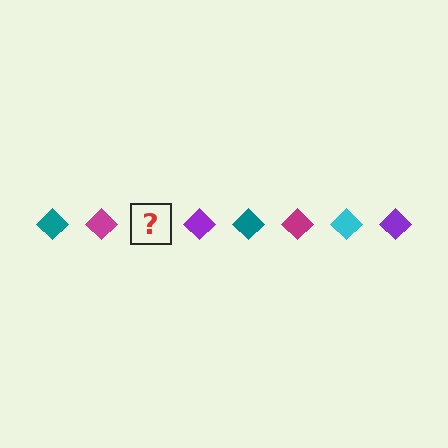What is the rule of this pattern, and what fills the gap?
The rule is that the pattern cycles through teal, magenta, cyan, purple diamonds. The gap should be filled with a cyan diamond.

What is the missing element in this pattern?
The missing element is a cyan diamond.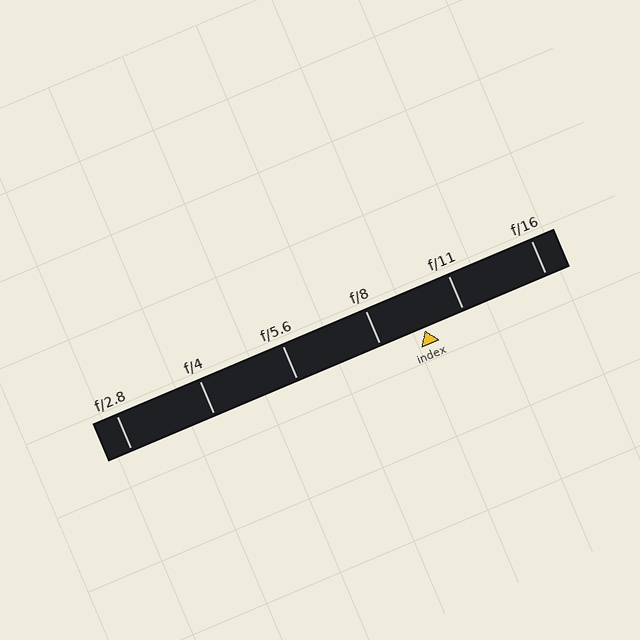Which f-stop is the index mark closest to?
The index mark is closest to f/11.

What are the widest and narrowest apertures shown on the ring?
The widest aperture shown is f/2.8 and the narrowest is f/16.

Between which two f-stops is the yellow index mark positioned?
The index mark is between f/8 and f/11.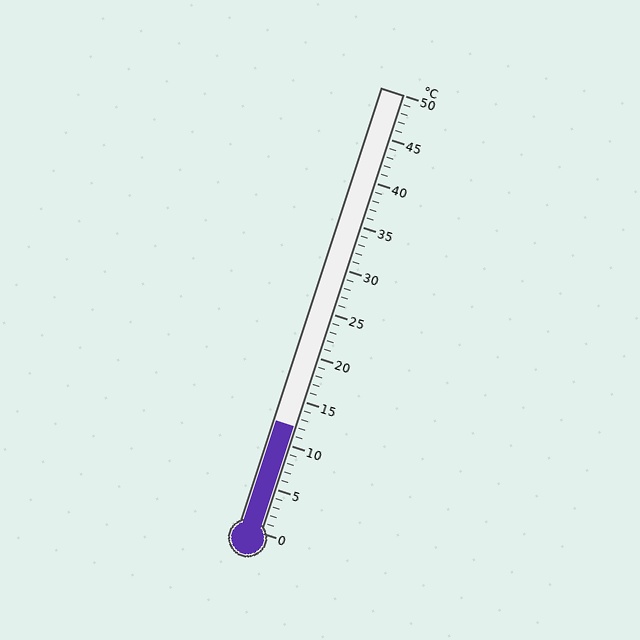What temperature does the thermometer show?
The thermometer shows approximately 12°C.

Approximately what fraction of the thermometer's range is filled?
The thermometer is filled to approximately 25% of its range.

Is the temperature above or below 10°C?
The temperature is above 10°C.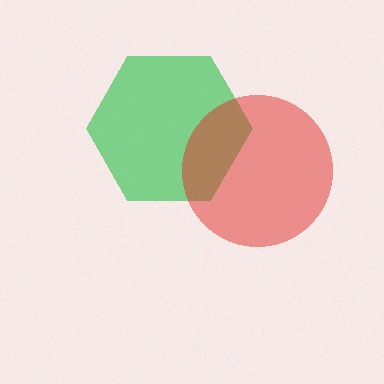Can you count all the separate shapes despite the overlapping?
Yes, there are 2 separate shapes.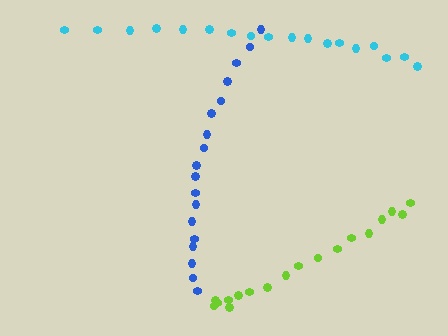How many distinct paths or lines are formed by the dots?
There are 3 distinct paths.